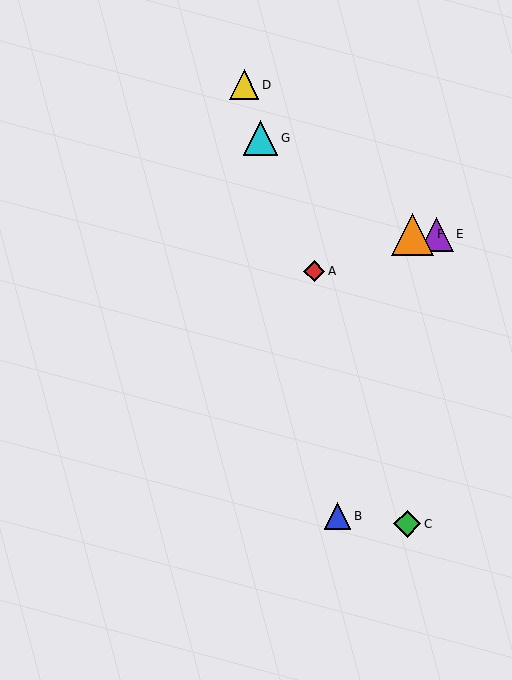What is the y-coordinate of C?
Object C is at y≈524.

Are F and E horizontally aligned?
Yes, both are at y≈234.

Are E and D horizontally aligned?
No, E is at y≈234 and D is at y≈85.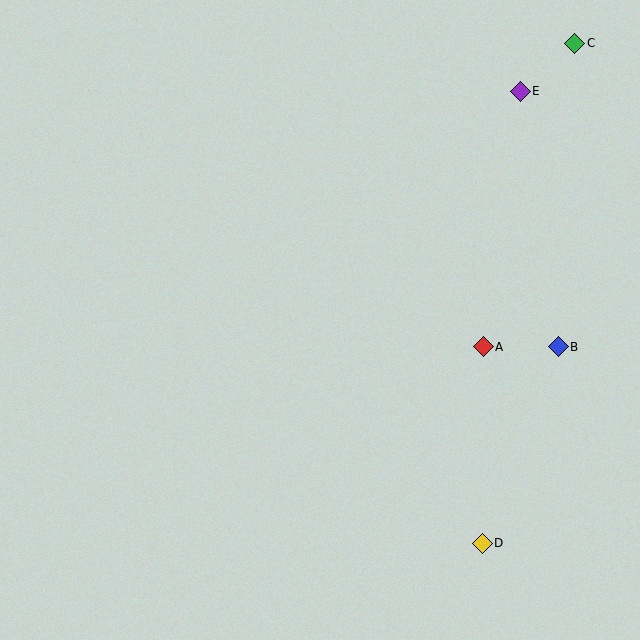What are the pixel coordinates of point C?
Point C is at (575, 43).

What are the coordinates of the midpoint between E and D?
The midpoint between E and D is at (501, 317).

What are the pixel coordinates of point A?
Point A is at (483, 347).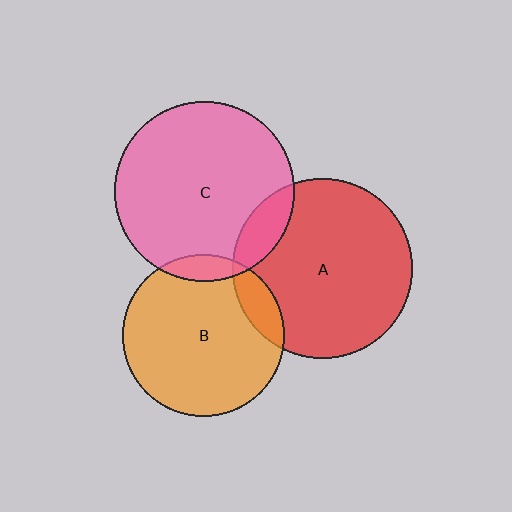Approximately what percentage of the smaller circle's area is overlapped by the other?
Approximately 10%.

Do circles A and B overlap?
Yes.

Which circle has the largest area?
Circle A (red).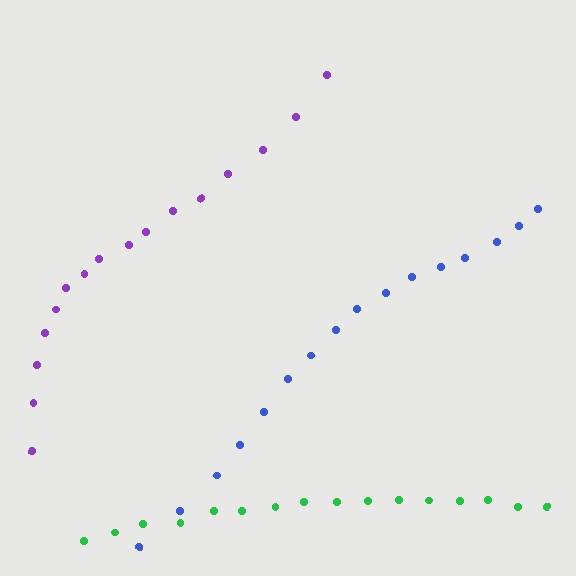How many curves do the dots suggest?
There are 3 distinct paths.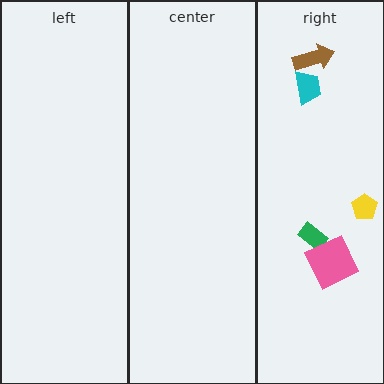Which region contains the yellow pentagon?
The right region.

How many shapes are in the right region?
5.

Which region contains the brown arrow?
The right region.